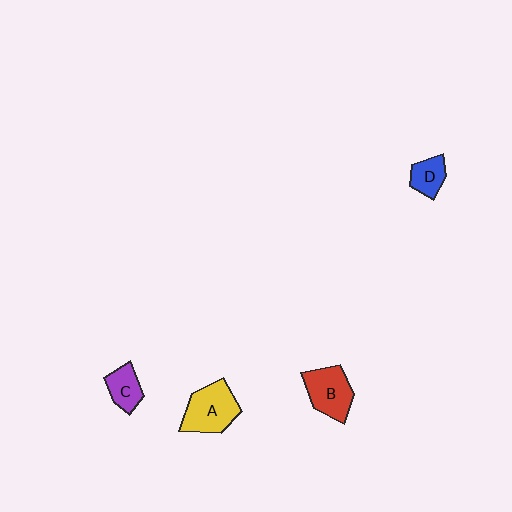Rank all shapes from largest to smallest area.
From largest to smallest: A (yellow), B (red), C (purple), D (blue).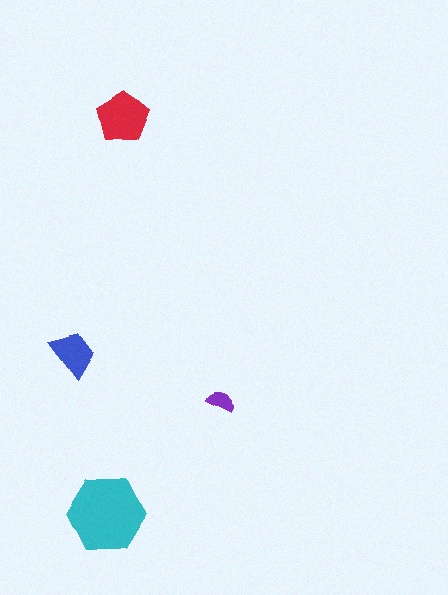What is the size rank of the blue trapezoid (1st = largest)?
3rd.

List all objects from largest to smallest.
The cyan hexagon, the red pentagon, the blue trapezoid, the purple semicircle.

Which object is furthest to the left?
The blue trapezoid is leftmost.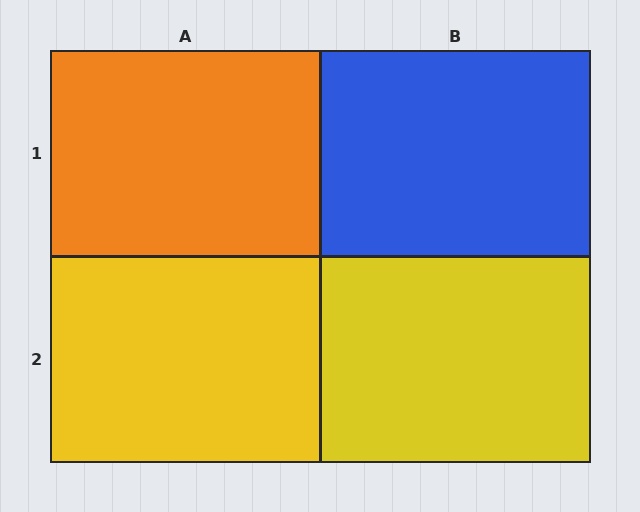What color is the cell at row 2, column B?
Yellow.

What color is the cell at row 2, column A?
Yellow.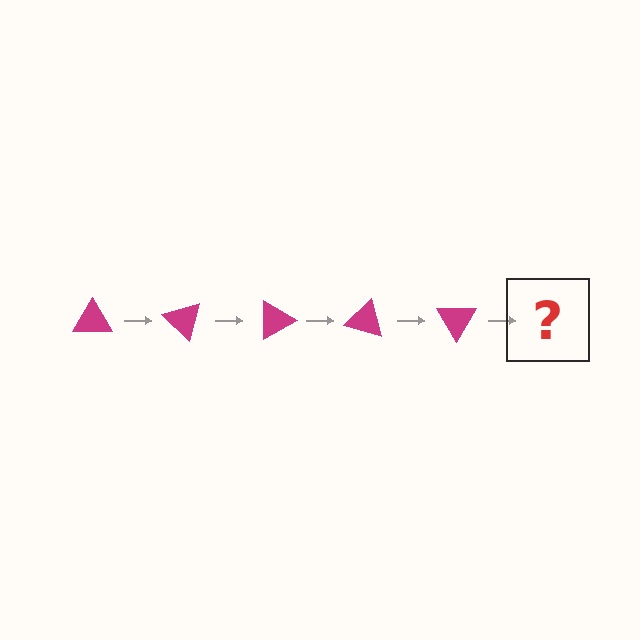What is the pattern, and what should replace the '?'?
The pattern is that the triangle rotates 45 degrees each step. The '?' should be a magenta triangle rotated 225 degrees.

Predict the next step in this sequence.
The next step is a magenta triangle rotated 225 degrees.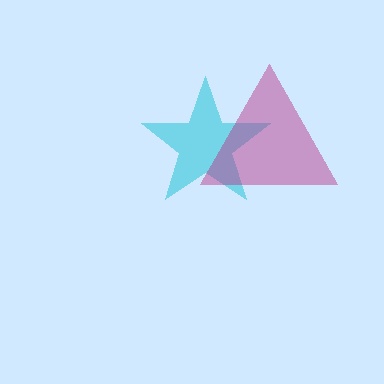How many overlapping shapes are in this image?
There are 2 overlapping shapes in the image.